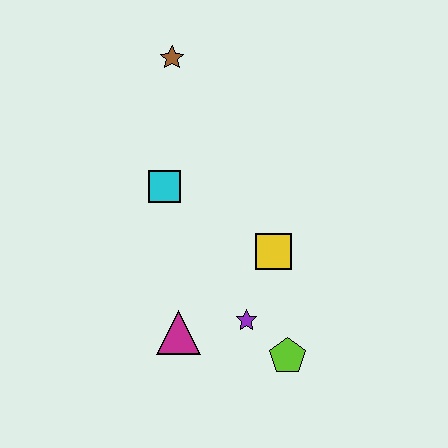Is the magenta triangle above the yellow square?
No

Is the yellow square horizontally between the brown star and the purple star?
No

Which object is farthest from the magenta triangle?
The brown star is farthest from the magenta triangle.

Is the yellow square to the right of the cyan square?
Yes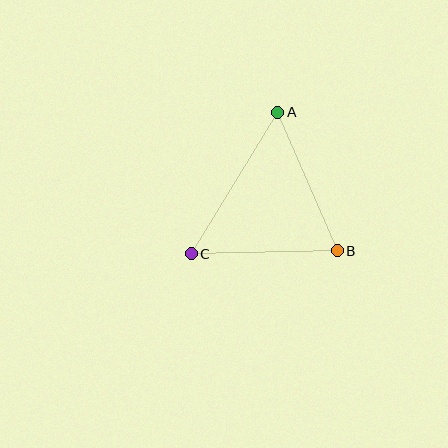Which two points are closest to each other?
Points B and C are closest to each other.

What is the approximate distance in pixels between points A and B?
The distance between A and B is approximately 151 pixels.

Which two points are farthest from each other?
Points A and C are farthest from each other.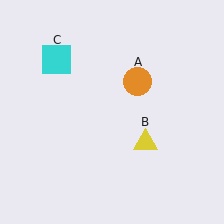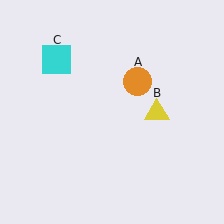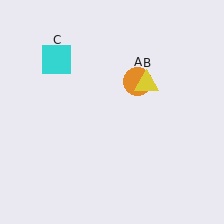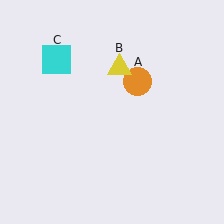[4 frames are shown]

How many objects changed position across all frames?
1 object changed position: yellow triangle (object B).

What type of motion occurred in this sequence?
The yellow triangle (object B) rotated counterclockwise around the center of the scene.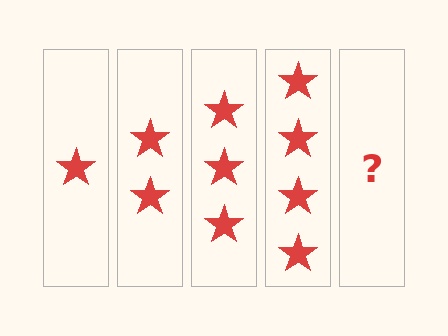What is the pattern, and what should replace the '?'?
The pattern is that each step adds one more star. The '?' should be 5 stars.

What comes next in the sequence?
The next element should be 5 stars.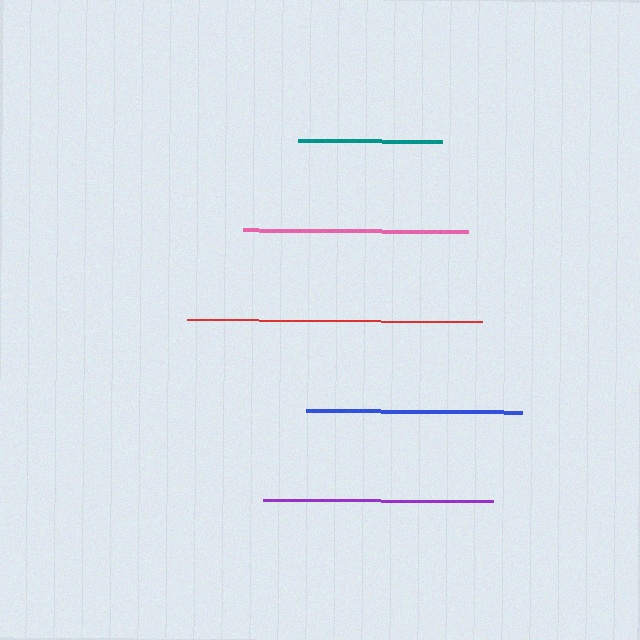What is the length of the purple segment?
The purple segment is approximately 230 pixels long.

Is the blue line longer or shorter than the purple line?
The purple line is longer than the blue line.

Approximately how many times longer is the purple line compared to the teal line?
The purple line is approximately 1.6 times the length of the teal line.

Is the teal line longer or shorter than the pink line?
The pink line is longer than the teal line.